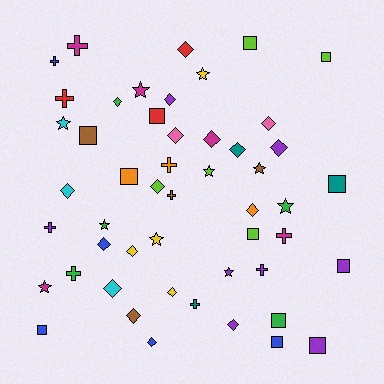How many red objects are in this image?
There are 3 red objects.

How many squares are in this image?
There are 12 squares.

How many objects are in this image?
There are 50 objects.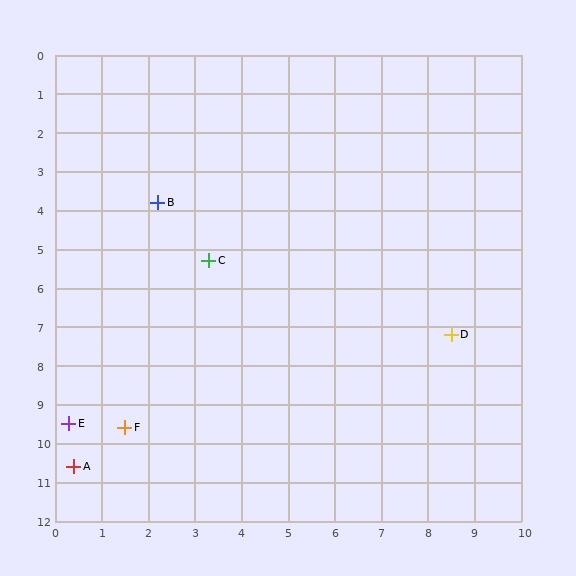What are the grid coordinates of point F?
Point F is at approximately (1.5, 9.6).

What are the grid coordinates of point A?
Point A is at approximately (0.4, 10.6).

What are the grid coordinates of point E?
Point E is at approximately (0.3, 9.5).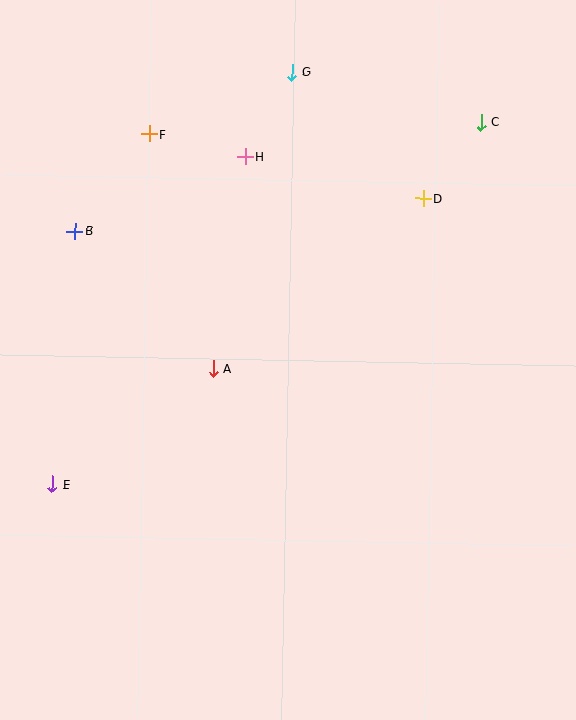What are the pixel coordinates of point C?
Point C is at (481, 122).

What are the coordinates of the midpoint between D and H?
The midpoint between D and H is at (334, 178).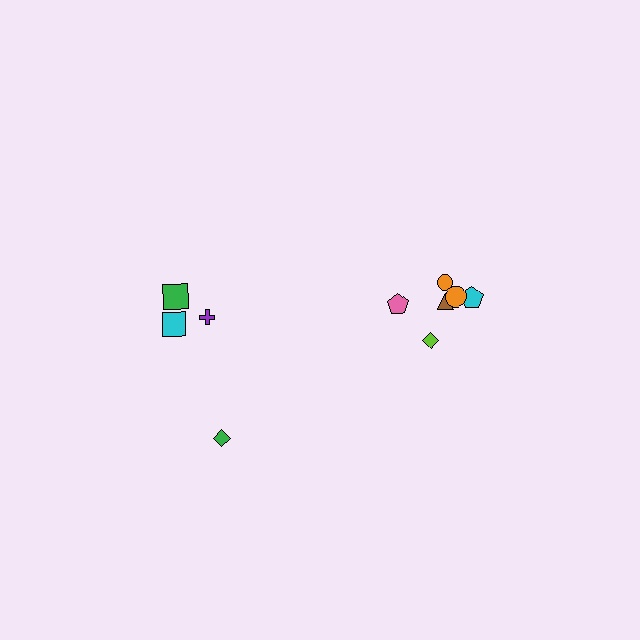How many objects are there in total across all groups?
There are 10 objects.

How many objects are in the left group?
There are 4 objects.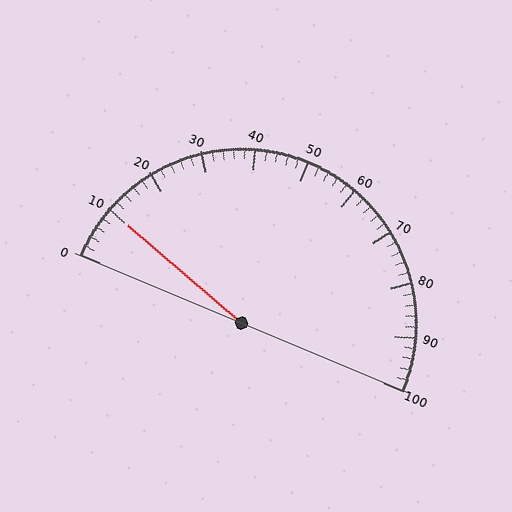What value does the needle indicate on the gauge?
The needle indicates approximately 10.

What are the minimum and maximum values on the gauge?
The gauge ranges from 0 to 100.